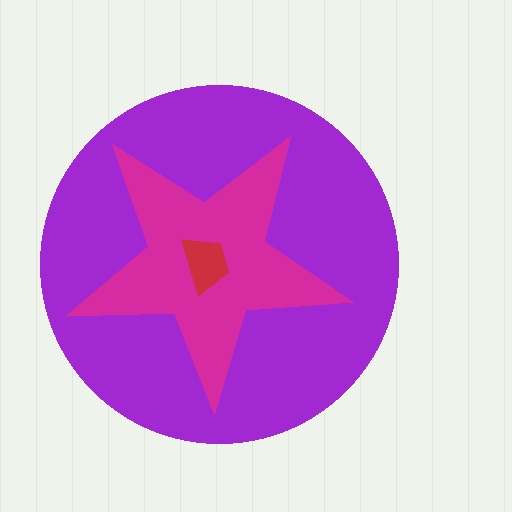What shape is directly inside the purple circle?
The magenta star.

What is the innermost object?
The red trapezoid.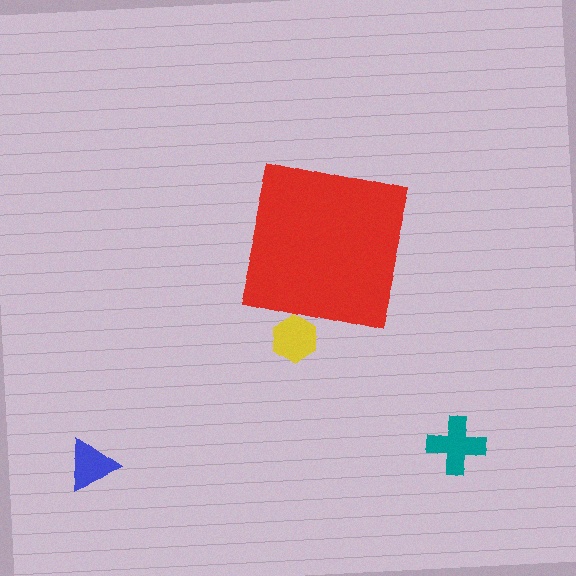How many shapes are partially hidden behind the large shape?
1 shape is partially hidden.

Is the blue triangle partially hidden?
No, the blue triangle is fully visible.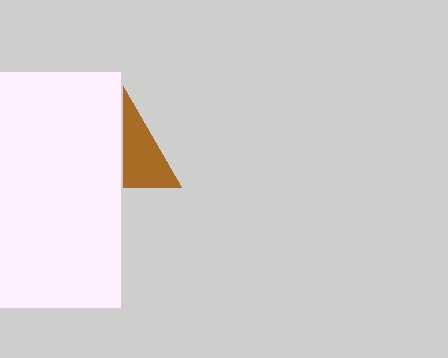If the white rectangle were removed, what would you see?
You would see the complete brown triangle.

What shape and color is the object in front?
The object in front is a white rectangle.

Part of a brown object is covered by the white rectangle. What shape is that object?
It is a triangle.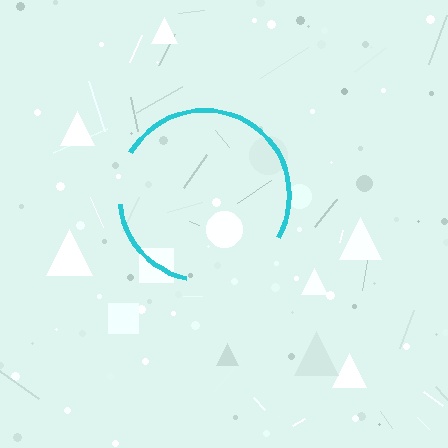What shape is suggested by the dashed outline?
The dashed outline suggests a circle.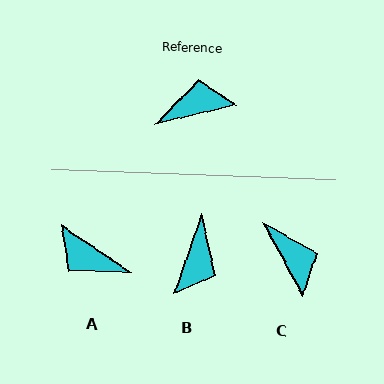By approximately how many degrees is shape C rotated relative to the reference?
Approximately 75 degrees clockwise.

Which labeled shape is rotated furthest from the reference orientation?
A, about 133 degrees away.